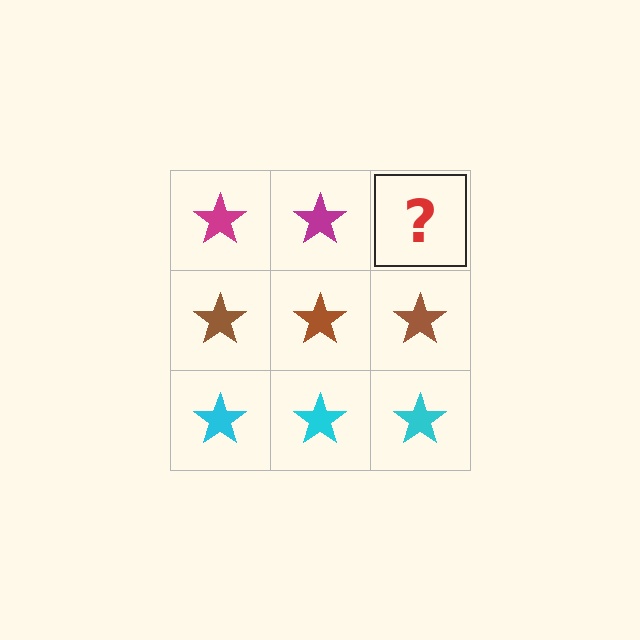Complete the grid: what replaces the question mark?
The question mark should be replaced with a magenta star.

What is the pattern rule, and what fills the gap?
The rule is that each row has a consistent color. The gap should be filled with a magenta star.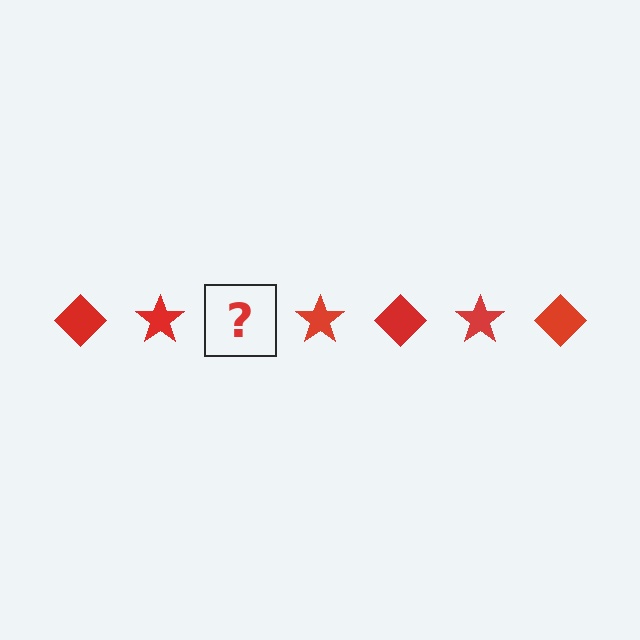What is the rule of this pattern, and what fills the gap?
The rule is that the pattern cycles through diamond, star shapes in red. The gap should be filled with a red diamond.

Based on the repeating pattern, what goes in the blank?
The blank should be a red diamond.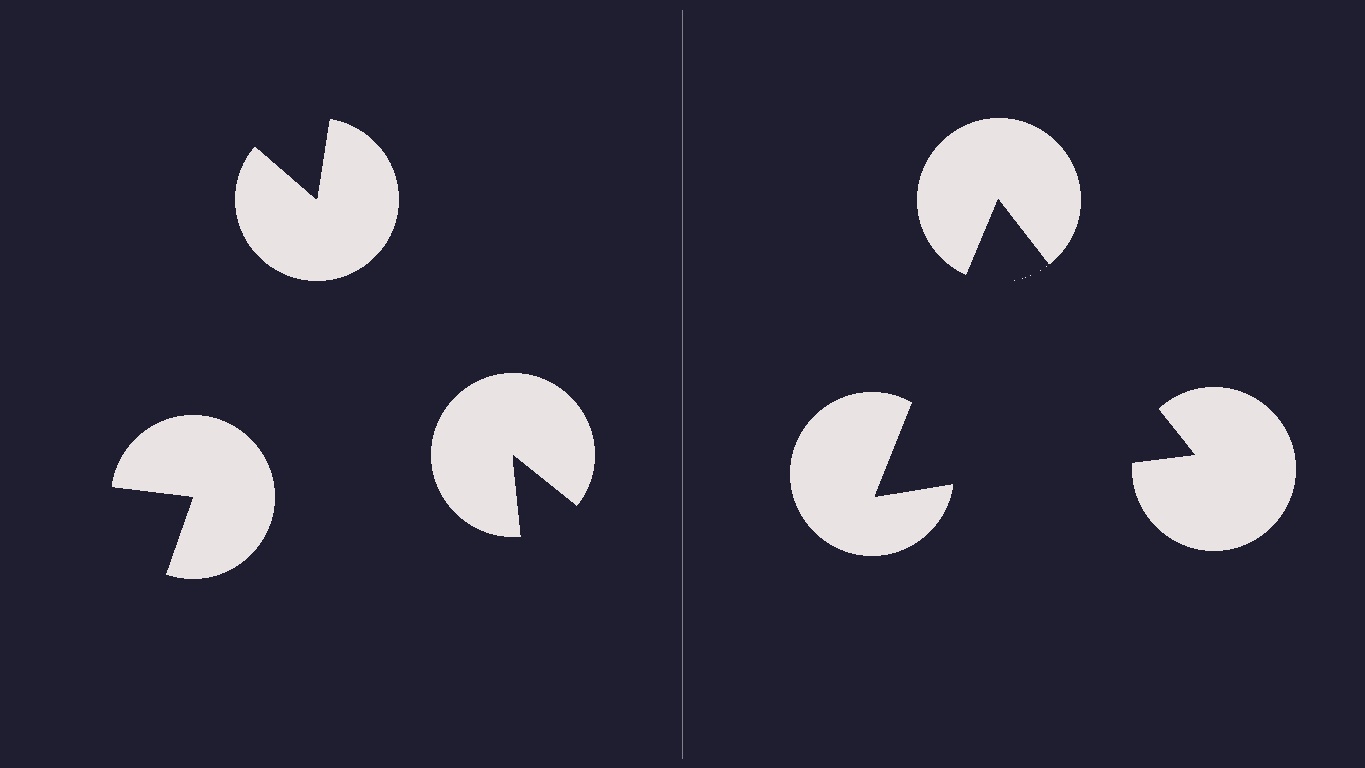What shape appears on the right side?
An illusory triangle.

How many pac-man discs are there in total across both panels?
6 — 3 on each side.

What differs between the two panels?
The pac-man discs are positioned identically on both sides; only the wedge orientations differ. On the right they align to a triangle; on the left they are misaligned.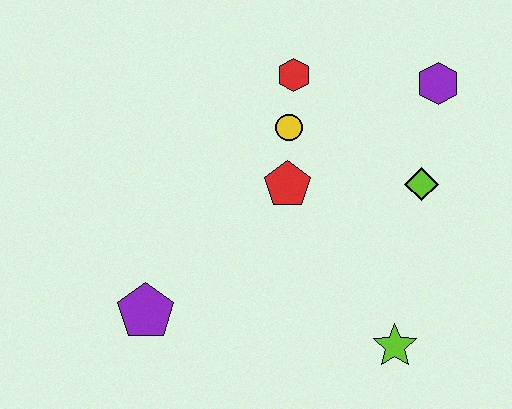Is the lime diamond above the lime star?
Yes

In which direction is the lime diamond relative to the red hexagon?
The lime diamond is to the right of the red hexagon.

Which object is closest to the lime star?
The lime diamond is closest to the lime star.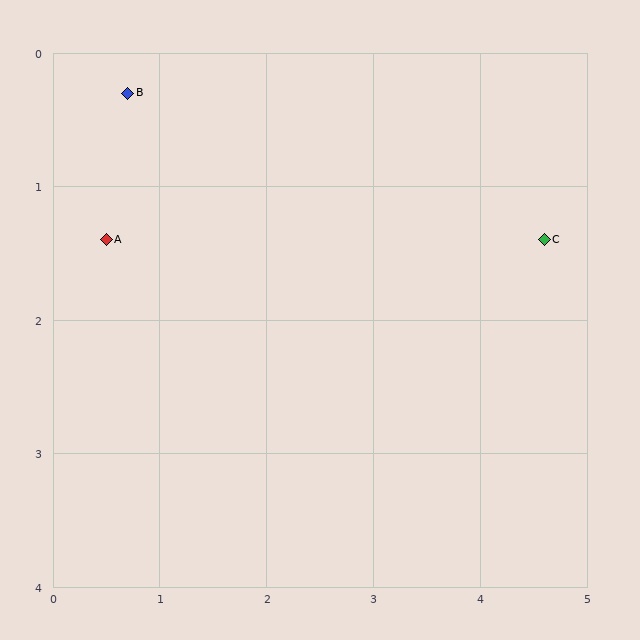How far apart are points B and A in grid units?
Points B and A are about 1.1 grid units apart.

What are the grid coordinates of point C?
Point C is at approximately (4.6, 1.4).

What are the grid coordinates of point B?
Point B is at approximately (0.7, 0.3).